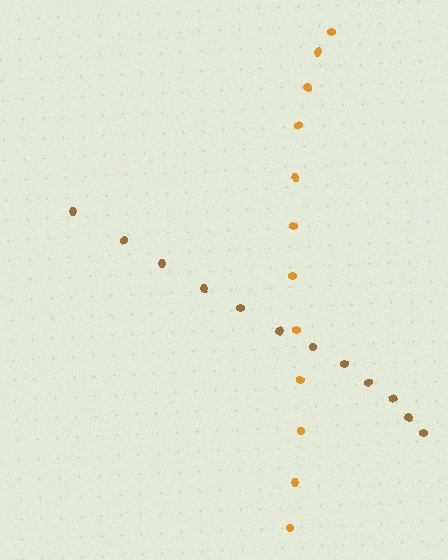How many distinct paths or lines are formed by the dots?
There are 2 distinct paths.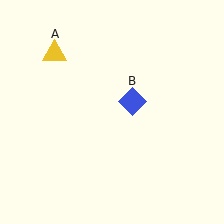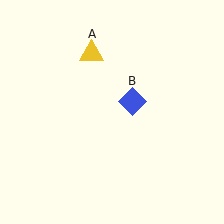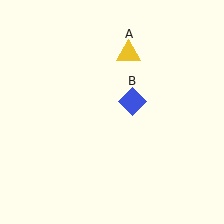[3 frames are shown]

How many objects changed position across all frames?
1 object changed position: yellow triangle (object A).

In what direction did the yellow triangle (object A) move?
The yellow triangle (object A) moved right.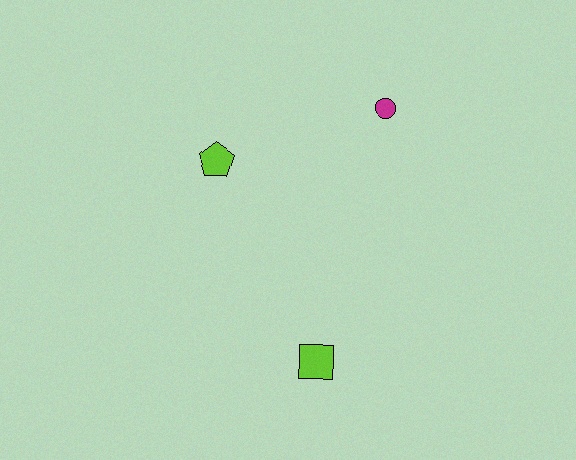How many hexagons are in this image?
There are no hexagons.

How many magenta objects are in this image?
There is 1 magenta object.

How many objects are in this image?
There are 3 objects.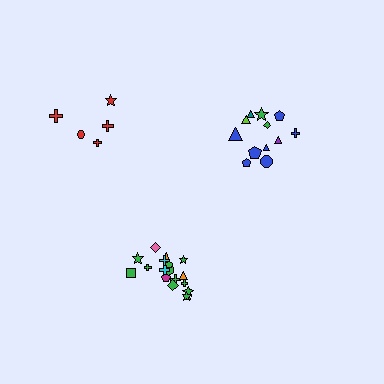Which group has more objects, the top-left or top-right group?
The top-right group.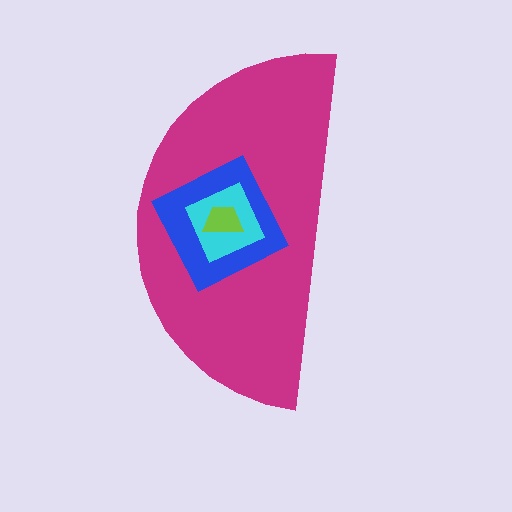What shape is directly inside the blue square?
The cyan diamond.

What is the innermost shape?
The lime trapezoid.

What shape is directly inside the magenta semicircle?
The blue square.